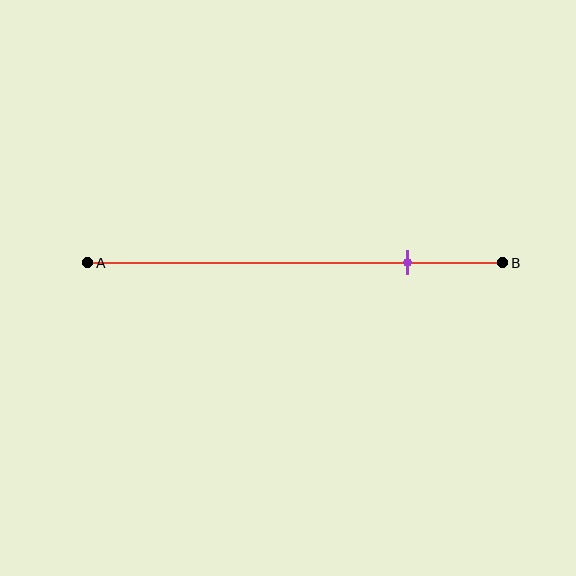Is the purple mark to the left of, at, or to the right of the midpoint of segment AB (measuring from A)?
The purple mark is to the right of the midpoint of segment AB.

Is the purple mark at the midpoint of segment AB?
No, the mark is at about 75% from A, not at the 50% midpoint.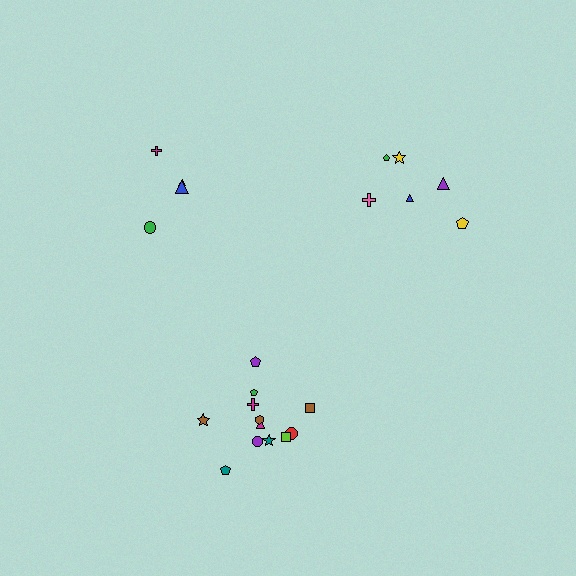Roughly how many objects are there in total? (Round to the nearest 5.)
Roughly 20 objects in total.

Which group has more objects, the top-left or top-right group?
The top-right group.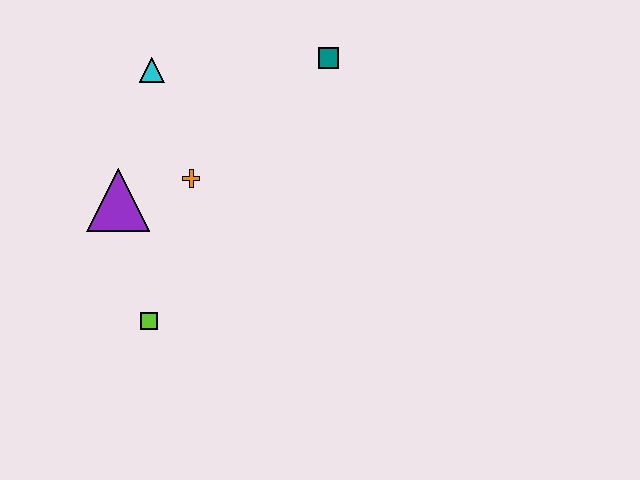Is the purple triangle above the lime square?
Yes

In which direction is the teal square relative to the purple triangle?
The teal square is to the right of the purple triangle.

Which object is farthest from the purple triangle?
The teal square is farthest from the purple triangle.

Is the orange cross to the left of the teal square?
Yes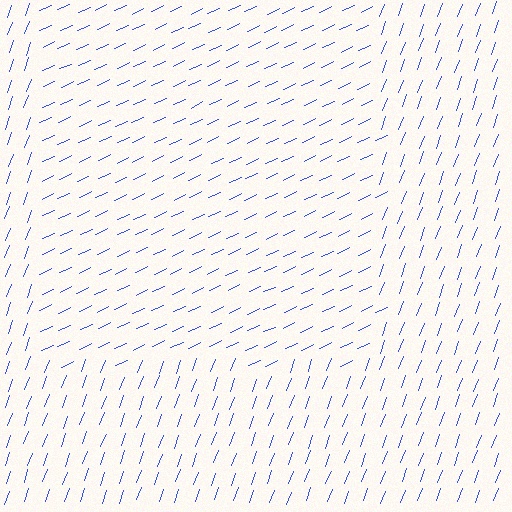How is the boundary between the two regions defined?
The boundary is defined purely by a change in line orientation (approximately 45 degrees difference). All lines are the same color and thickness.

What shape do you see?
I see a rectangle.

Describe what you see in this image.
The image is filled with small blue line segments. A rectangle region in the image has lines oriented differently from the surrounding lines, creating a visible texture boundary.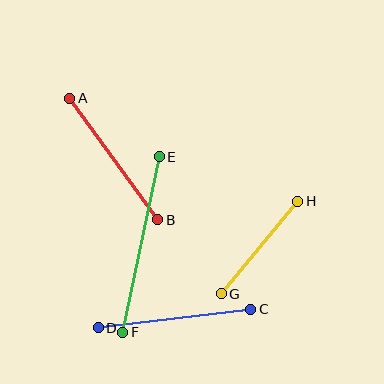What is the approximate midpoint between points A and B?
The midpoint is at approximately (114, 159) pixels.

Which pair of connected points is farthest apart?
Points E and F are farthest apart.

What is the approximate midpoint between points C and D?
The midpoint is at approximately (174, 319) pixels.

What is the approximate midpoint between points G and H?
The midpoint is at approximately (259, 248) pixels.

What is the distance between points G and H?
The distance is approximately 120 pixels.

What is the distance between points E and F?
The distance is approximately 179 pixels.